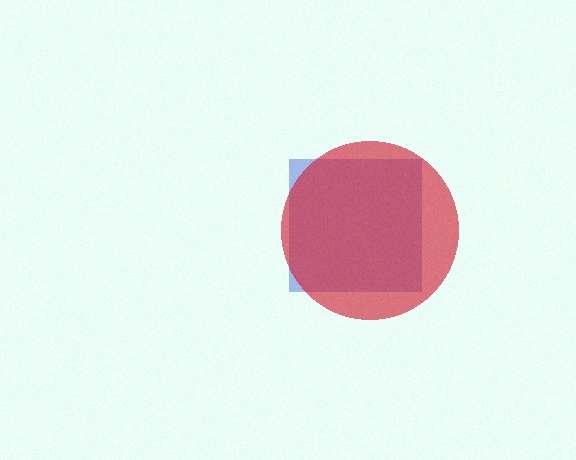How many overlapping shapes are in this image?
There are 2 overlapping shapes in the image.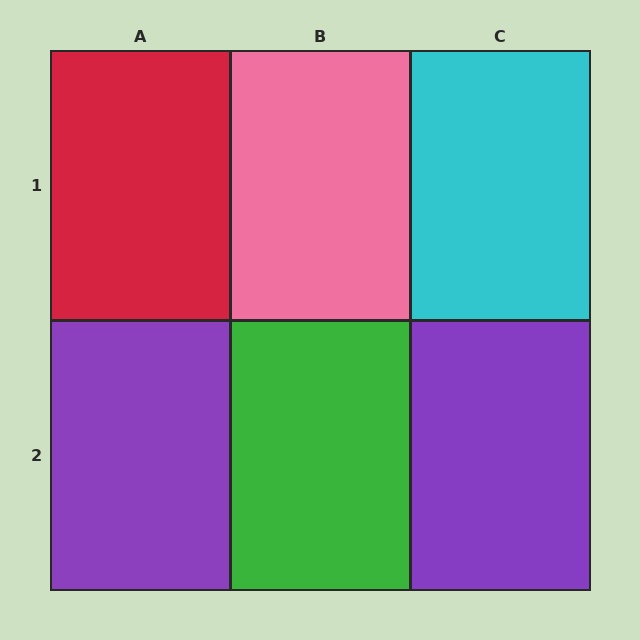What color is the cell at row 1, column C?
Cyan.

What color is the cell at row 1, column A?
Red.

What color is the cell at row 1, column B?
Pink.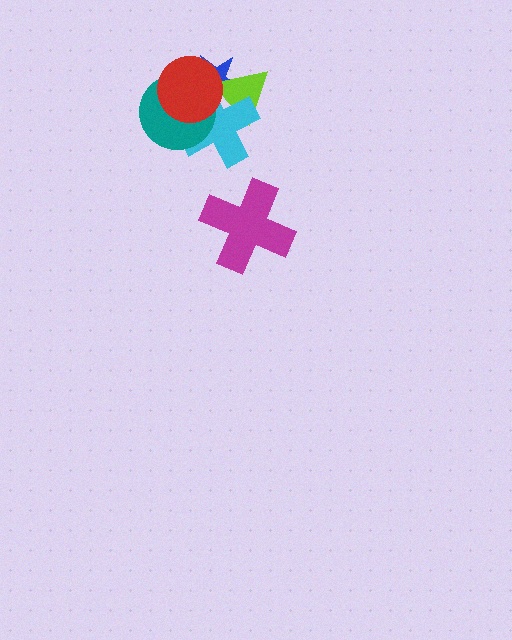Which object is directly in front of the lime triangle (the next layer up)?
The cyan cross is directly in front of the lime triangle.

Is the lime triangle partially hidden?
Yes, it is partially covered by another shape.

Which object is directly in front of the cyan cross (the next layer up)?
The teal circle is directly in front of the cyan cross.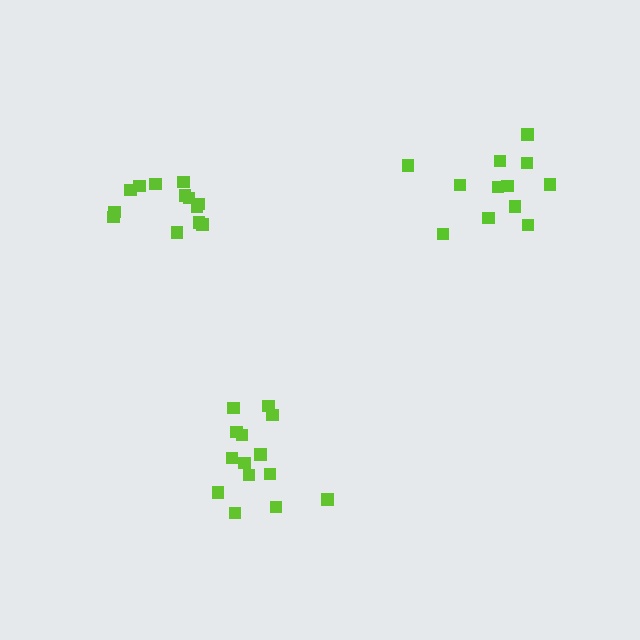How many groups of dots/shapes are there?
There are 3 groups.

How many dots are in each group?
Group 1: 14 dots, Group 2: 13 dots, Group 3: 12 dots (39 total).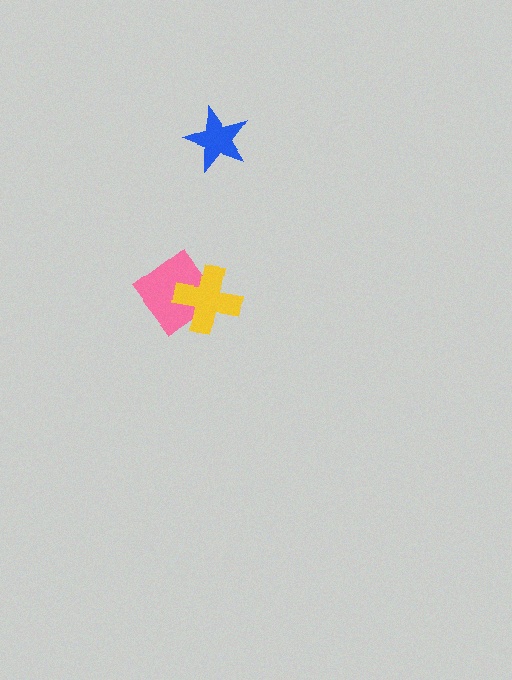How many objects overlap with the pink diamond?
1 object overlaps with the pink diamond.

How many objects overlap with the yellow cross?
1 object overlaps with the yellow cross.